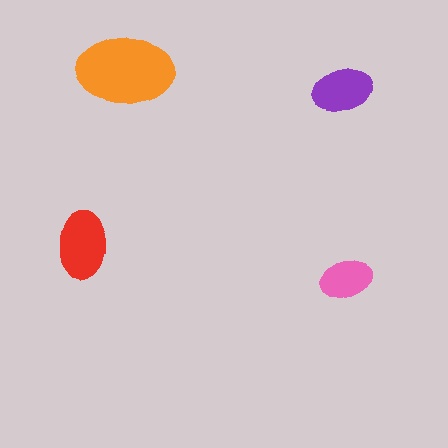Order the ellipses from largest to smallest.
the orange one, the red one, the purple one, the pink one.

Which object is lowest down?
The pink ellipse is bottommost.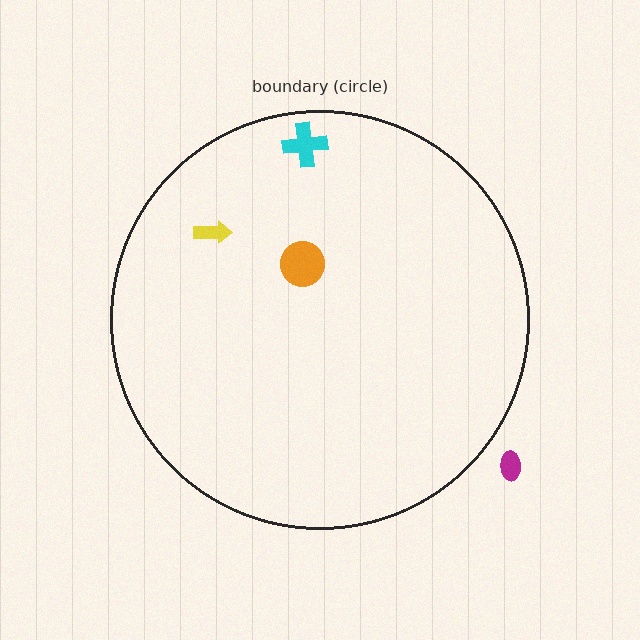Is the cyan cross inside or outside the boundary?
Inside.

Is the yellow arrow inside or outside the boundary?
Inside.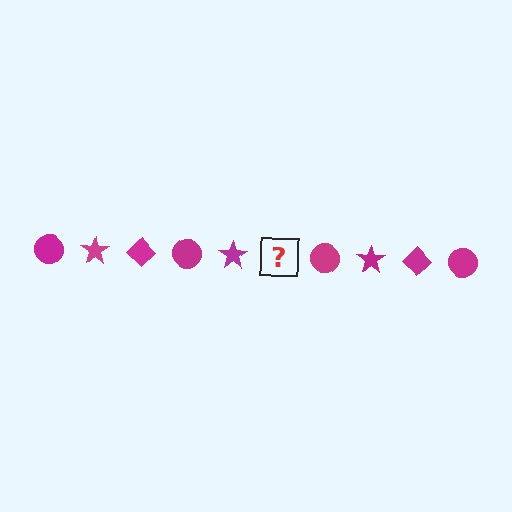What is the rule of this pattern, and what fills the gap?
The rule is that the pattern cycles through circle, star, diamond shapes in magenta. The gap should be filled with a magenta diamond.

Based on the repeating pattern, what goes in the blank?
The blank should be a magenta diamond.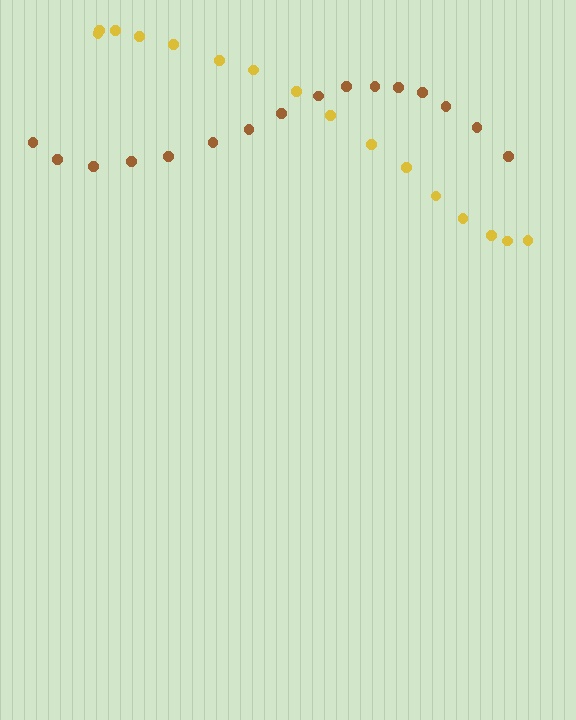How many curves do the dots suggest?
There are 2 distinct paths.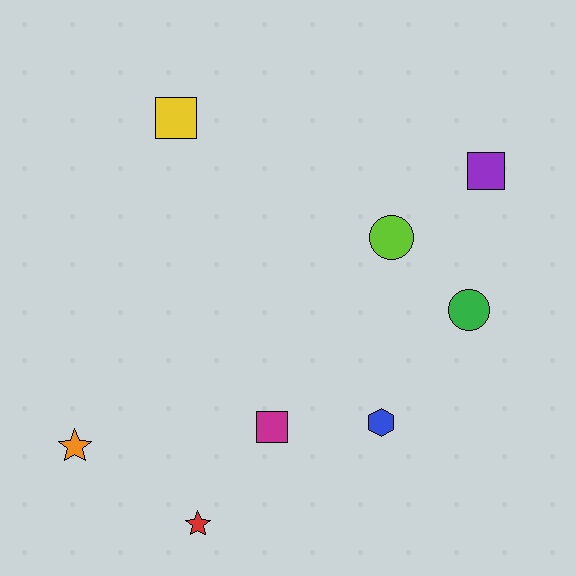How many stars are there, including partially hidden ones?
There are 2 stars.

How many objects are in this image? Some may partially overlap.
There are 8 objects.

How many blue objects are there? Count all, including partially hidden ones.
There is 1 blue object.